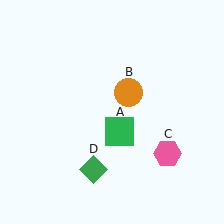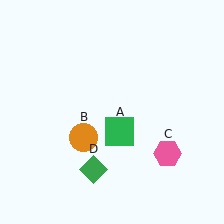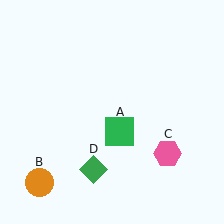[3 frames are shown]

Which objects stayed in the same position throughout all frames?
Green square (object A) and pink hexagon (object C) and green diamond (object D) remained stationary.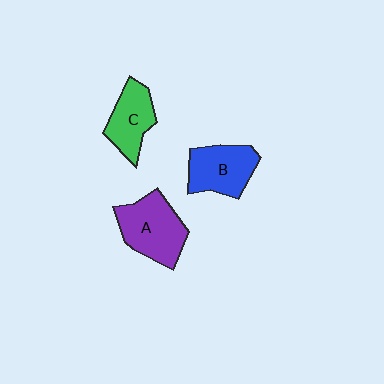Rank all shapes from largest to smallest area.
From largest to smallest: A (purple), B (blue), C (green).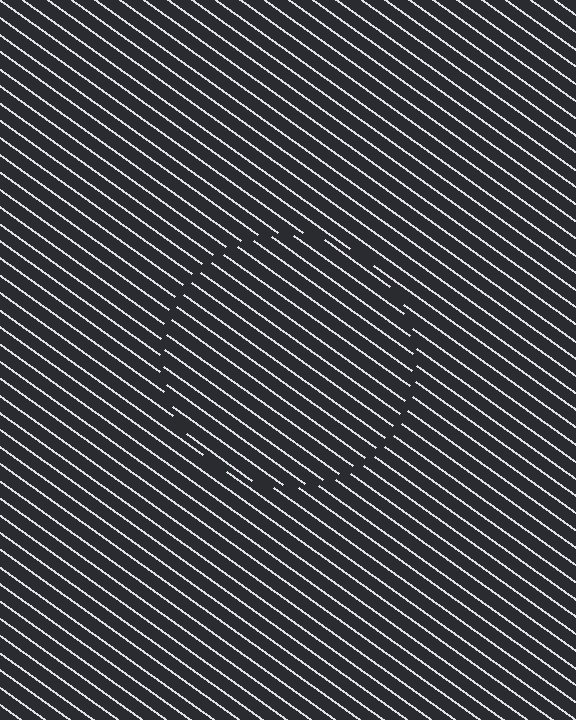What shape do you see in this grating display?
An illusory circle. The interior of the shape contains the same grating, shifted by half a period — the contour is defined by the phase discontinuity where line-ends from the inner and outer gratings abut.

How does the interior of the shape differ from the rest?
The interior of the shape contains the same grating, shifted by half a period — the contour is defined by the phase discontinuity where line-ends from the inner and outer gratings abut.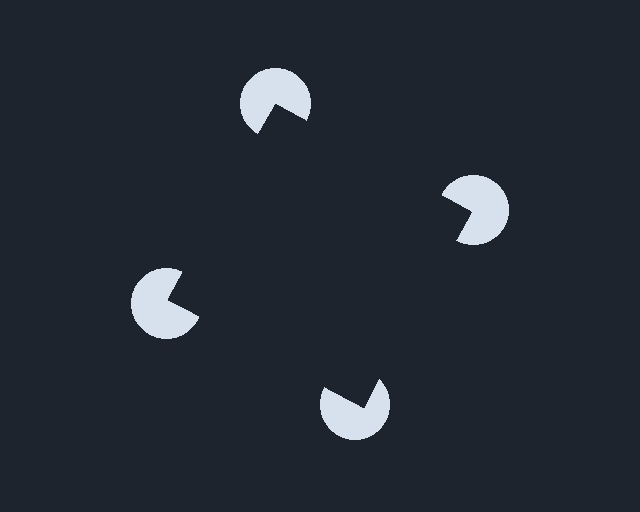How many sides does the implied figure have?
4 sides.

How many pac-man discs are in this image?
There are 4 — one at each vertex of the illusory square.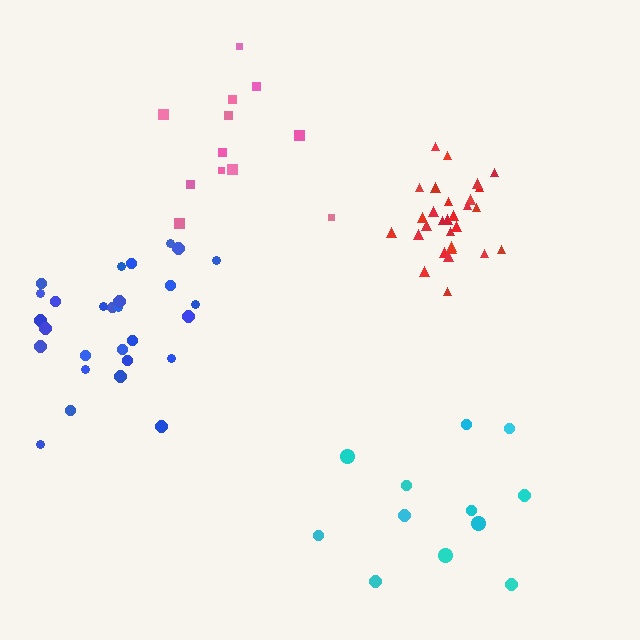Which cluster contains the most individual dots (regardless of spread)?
Red (29).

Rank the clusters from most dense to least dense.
red, blue, pink, cyan.